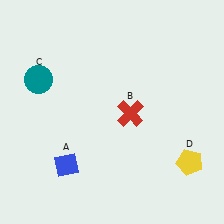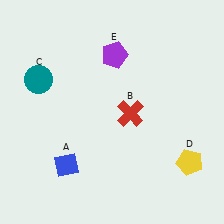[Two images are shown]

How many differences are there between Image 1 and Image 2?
There is 1 difference between the two images.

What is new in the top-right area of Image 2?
A purple pentagon (E) was added in the top-right area of Image 2.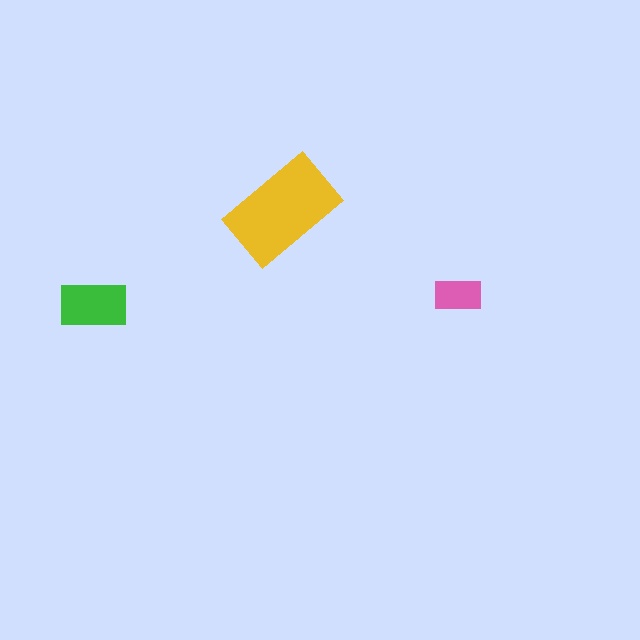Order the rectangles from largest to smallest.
the yellow one, the green one, the pink one.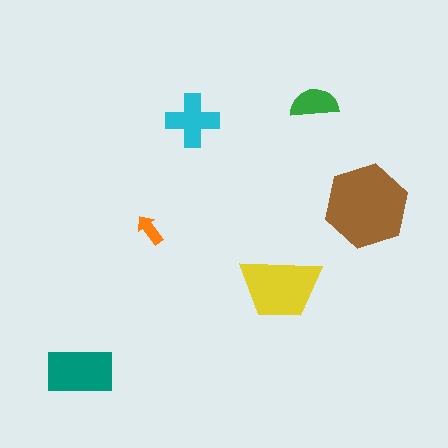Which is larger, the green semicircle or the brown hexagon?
The brown hexagon.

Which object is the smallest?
The orange arrow.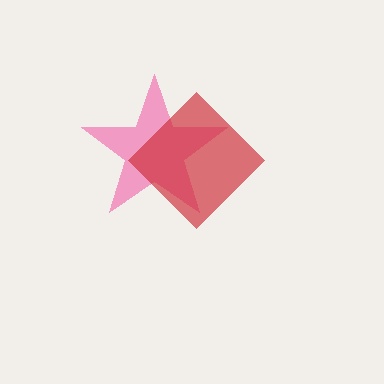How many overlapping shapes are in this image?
There are 2 overlapping shapes in the image.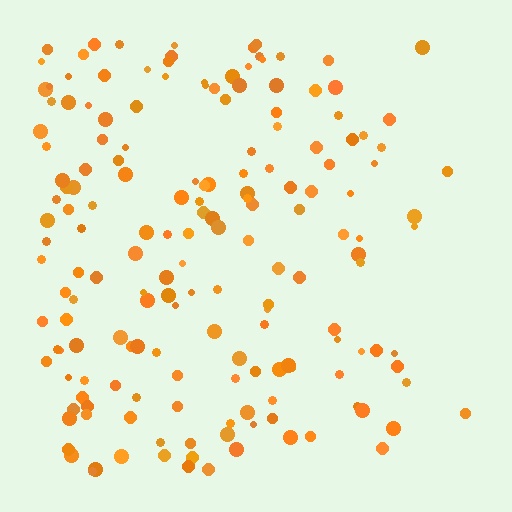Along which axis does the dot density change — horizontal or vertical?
Horizontal.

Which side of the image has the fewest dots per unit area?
The right.